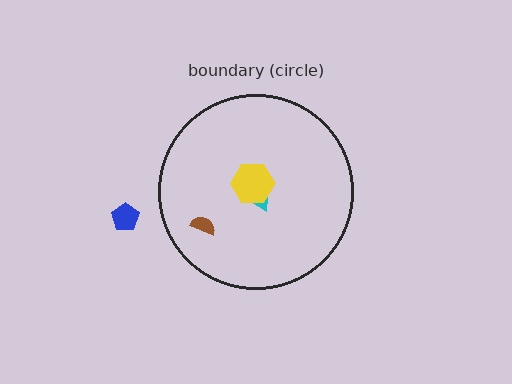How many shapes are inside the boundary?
3 inside, 1 outside.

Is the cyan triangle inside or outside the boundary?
Inside.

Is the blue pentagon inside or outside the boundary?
Outside.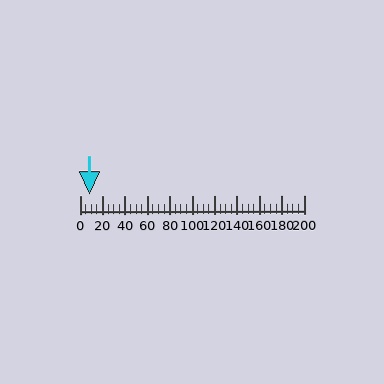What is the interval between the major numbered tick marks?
The major tick marks are spaced 20 units apart.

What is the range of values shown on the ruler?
The ruler shows values from 0 to 200.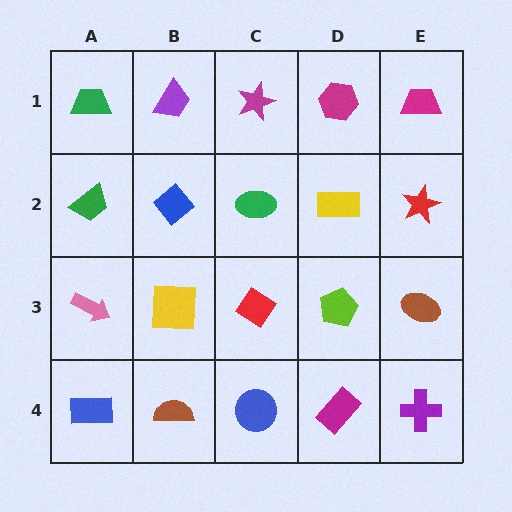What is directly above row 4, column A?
A pink arrow.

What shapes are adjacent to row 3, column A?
A green trapezoid (row 2, column A), a blue rectangle (row 4, column A), a yellow square (row 3, column B).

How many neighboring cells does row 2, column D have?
4.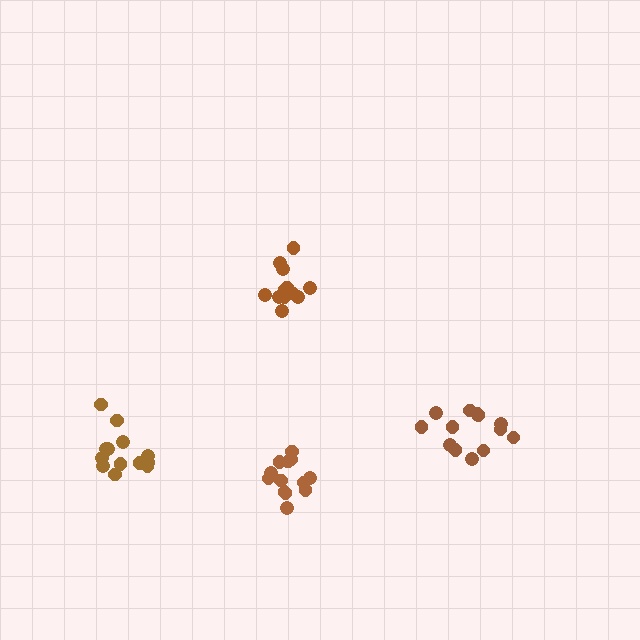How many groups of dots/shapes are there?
There are 4 groups.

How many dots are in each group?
Group 1: 14 dots, Group 2: 13 dots, Group 3: 13 dots, Group 4: 12 dots (52 total).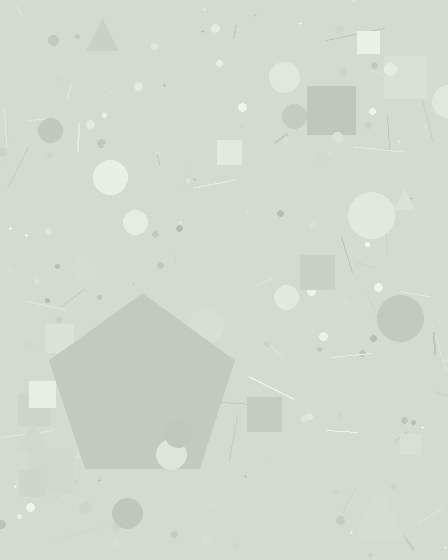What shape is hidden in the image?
A pentagon is hidden in the image.